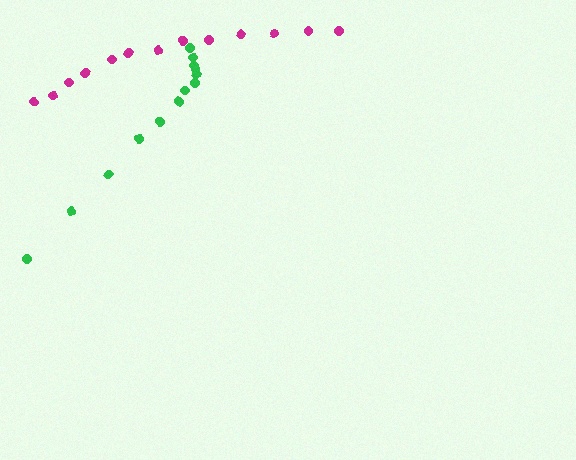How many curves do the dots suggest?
There are 2 distinct paths.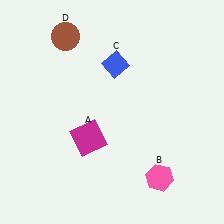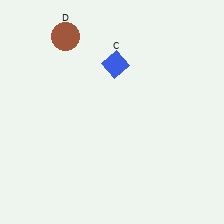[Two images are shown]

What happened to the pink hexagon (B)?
The pink hexagon (B) was removed in Image 2. It was in the bottom-right area of Image 1.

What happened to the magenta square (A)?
The magenta square (A) was removed in Image 2. It was in the bottom-left area of Image 1.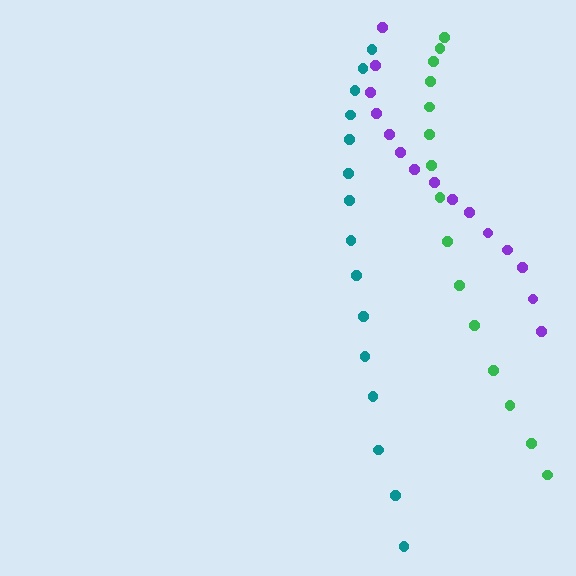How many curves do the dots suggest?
There are 3 distinct paths.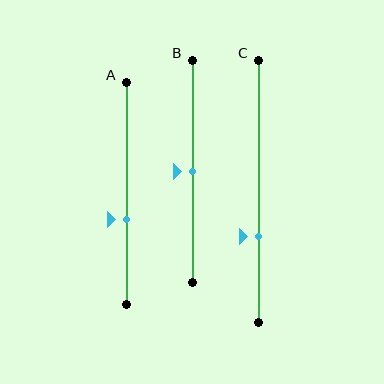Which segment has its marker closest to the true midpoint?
Segment B has its marker closest to the true midpoint.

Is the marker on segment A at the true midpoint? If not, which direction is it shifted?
No, the marker on segment A is shifted downward by about 12% of the segment length.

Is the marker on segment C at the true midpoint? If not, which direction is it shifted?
No, the marker on segment C is shifted downward by about 17% of the segment length.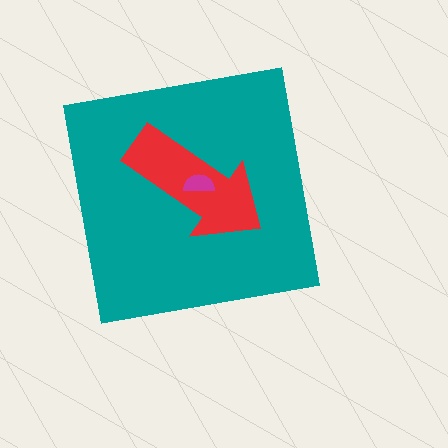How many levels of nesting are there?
3.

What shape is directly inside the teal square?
The red arrow.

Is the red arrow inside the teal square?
Yes.